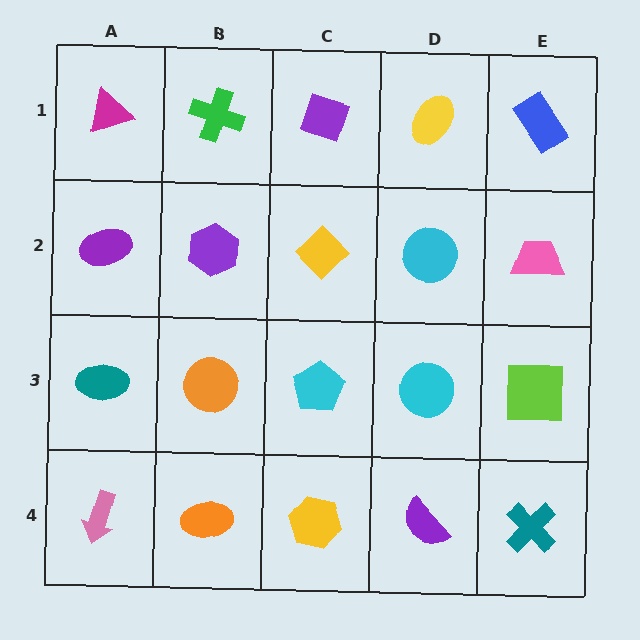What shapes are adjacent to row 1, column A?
A purple ellipse (row 2, column A), a green cross (row 1, column B).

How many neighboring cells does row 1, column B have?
3.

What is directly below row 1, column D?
A cyan circle.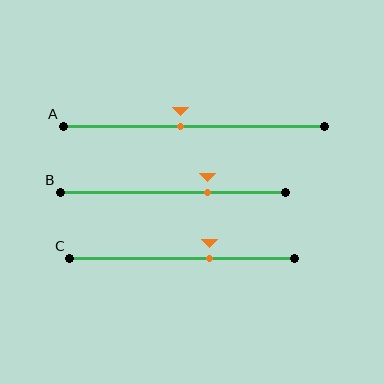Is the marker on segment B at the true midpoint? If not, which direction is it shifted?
No, the marker on segment B is shifted to the right by about 15% of the segment length.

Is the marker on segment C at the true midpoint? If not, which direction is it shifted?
No, the marker on segment C is shifted to the right by about 12% of the segment length.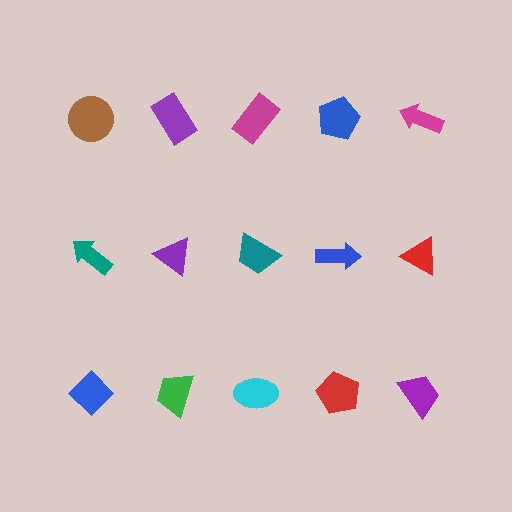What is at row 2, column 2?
A purple triangle.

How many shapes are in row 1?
5 shapes.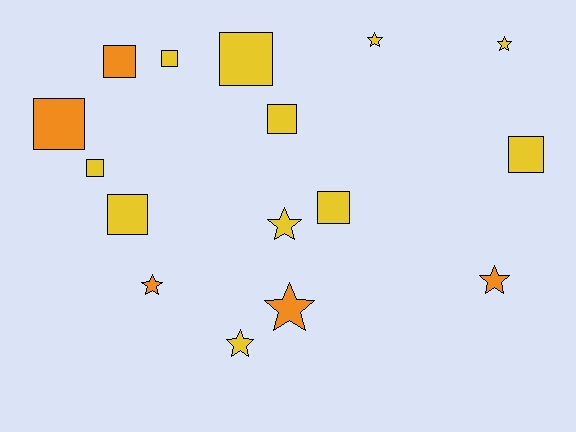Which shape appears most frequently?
Square, with 9 objects.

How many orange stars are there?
There are 3 orange stars.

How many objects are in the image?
There are 16 objects.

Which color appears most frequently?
Yellow, with 11 objects.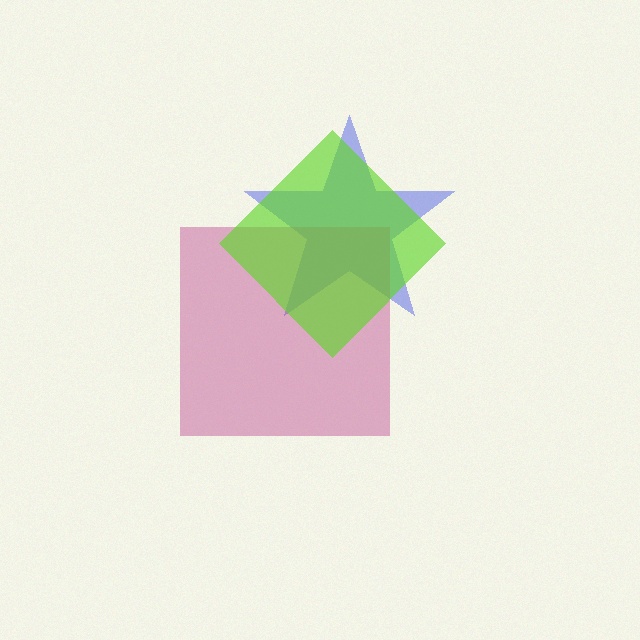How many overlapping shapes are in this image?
There are 3 overlapping shapes in the image.